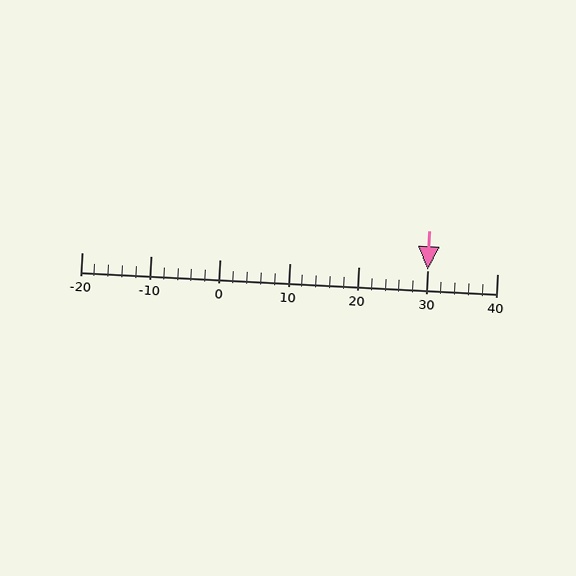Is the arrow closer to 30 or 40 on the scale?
The arrow is closer to 30.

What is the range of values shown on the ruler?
The ruler shows values from -20 to 40.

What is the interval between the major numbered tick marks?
The major tick marks are spaced 10 units apart.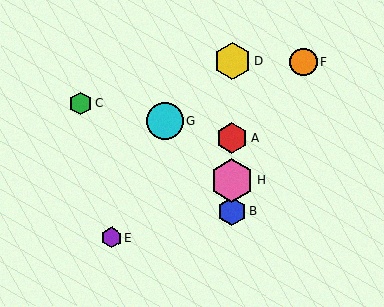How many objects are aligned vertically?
4 objects (A, B, D, H) are aligned vertically.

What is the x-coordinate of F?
Object F is at x≈303.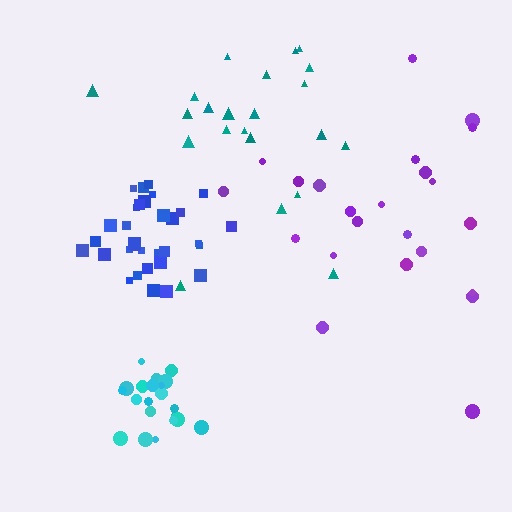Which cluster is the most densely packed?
Cyan.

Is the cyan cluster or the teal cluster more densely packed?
Cyan.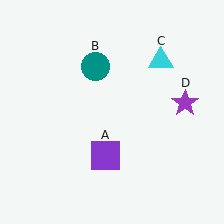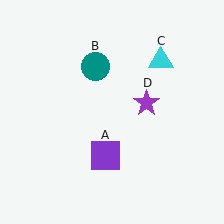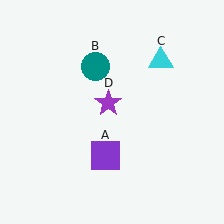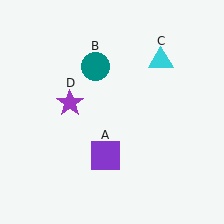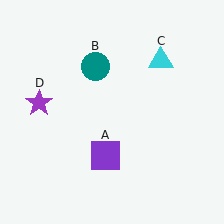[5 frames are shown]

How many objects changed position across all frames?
1 object changed position: purple star (object D).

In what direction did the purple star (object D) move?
The purple star (object D) moved left.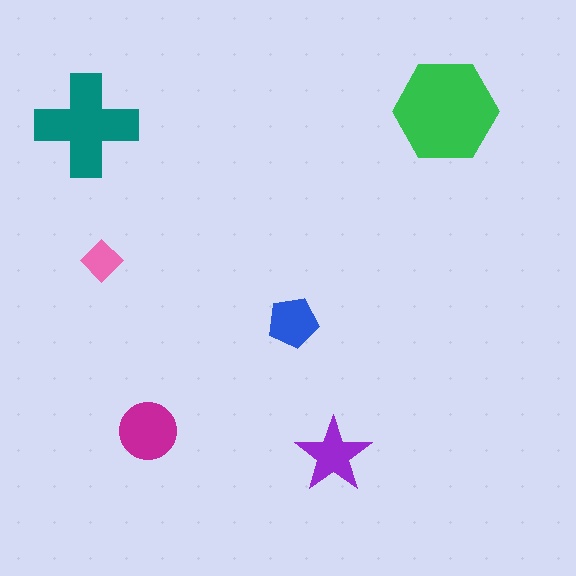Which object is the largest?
The green hexagon.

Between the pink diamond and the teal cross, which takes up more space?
The teal cross.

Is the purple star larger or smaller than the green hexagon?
Smaller.